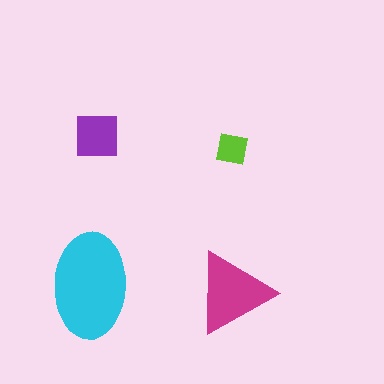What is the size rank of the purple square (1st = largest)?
3rd.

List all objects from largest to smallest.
The cyan ellipse, the magenta triangle, the purple square, the lime square.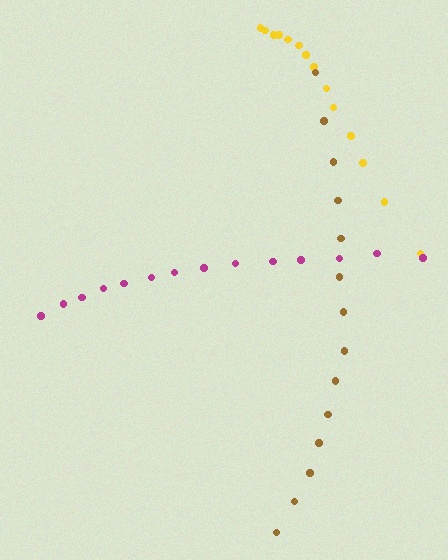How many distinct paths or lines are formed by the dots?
There are 3 distinct paths.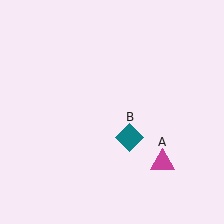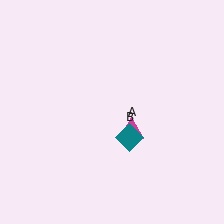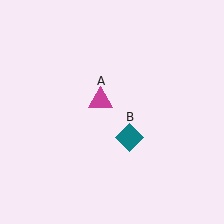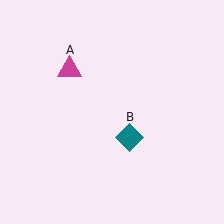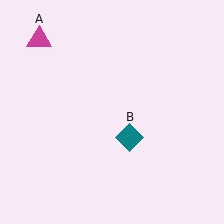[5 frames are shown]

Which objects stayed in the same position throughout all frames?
Teal diamond (object B) remained stationary.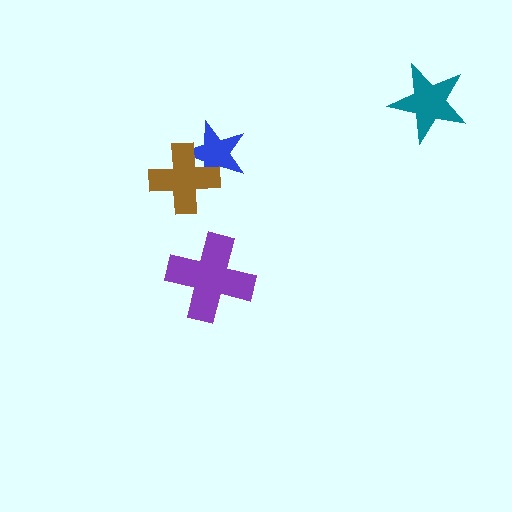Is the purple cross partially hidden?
No, no other shape covers it.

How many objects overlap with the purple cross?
0 objects overlap with the purple cross.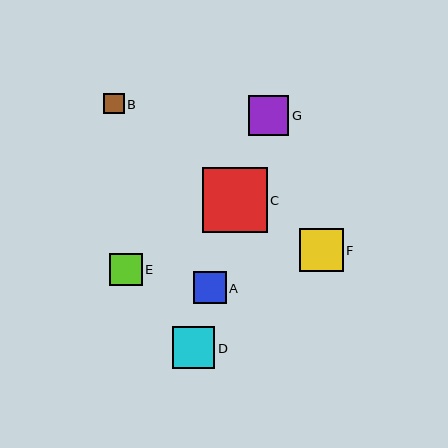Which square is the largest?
Square C is the largest with a size of approximately 65 pixels.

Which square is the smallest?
Square B is the smallest with a size of approximately 20 pixels.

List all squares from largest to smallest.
From largest to smallest: C, F, D, G, E, A, B.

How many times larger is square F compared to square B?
Square F is approximately 2.1 times the size of square B.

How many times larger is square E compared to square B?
Square E is approximately 1.6 times the size of square B.